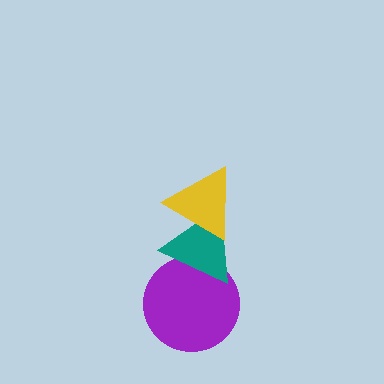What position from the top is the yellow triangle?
The yellow triangle is 1st from the top.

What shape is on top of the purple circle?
The teal triangle is on top of the purple circle.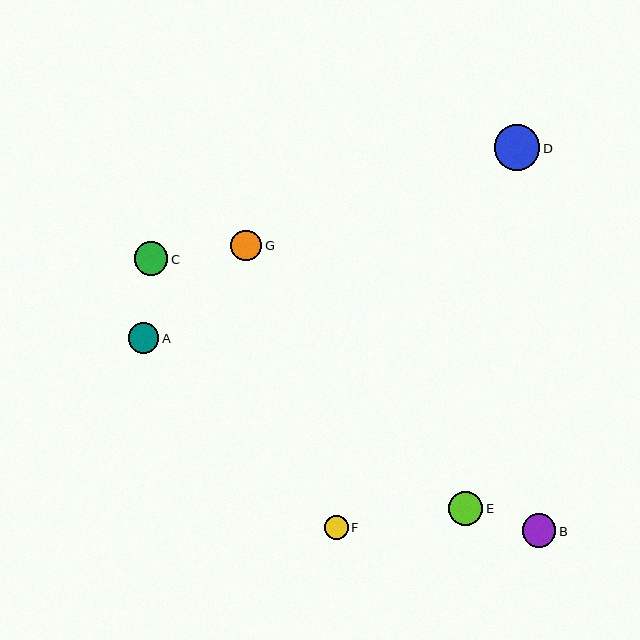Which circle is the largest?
Circle D is the largest with a size of approximately 45 pixels.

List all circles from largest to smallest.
From largest to smallest: D, E, B, C, G, A, F.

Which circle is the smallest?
Circle F is the smallest with a size of approximately 24 pixels.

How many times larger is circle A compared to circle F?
Circle A is approximately 1.3 times the size of circle F.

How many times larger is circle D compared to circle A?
Circle D is approximately 1.5 times the size of circle A.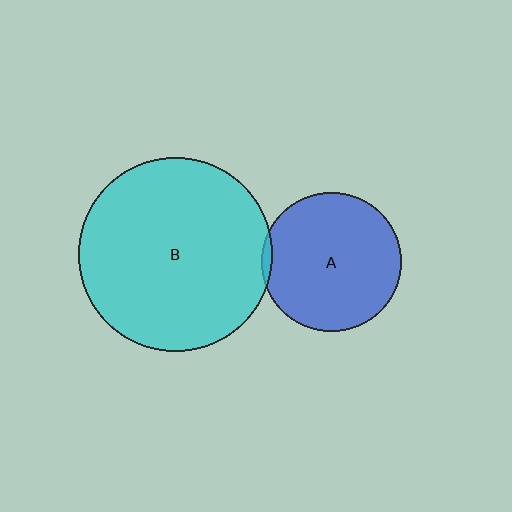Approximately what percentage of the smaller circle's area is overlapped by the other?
Approximately 5%.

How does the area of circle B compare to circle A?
Approximately 1.9 times.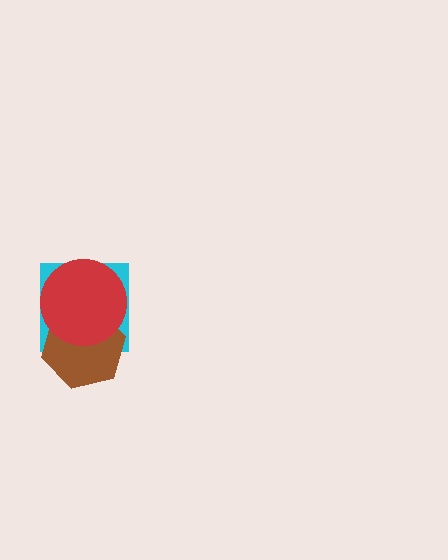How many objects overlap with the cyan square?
2 objects overlap with the cyan square.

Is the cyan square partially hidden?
Yes, it is partially covered by another shape.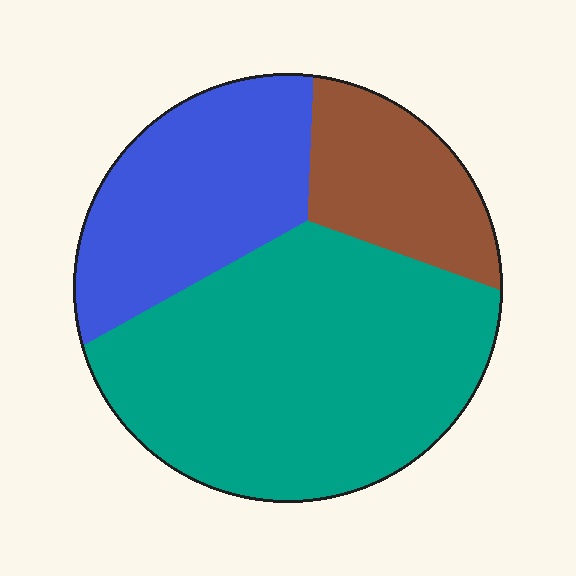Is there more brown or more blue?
Blue.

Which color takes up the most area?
Teal, at roughly 55%.